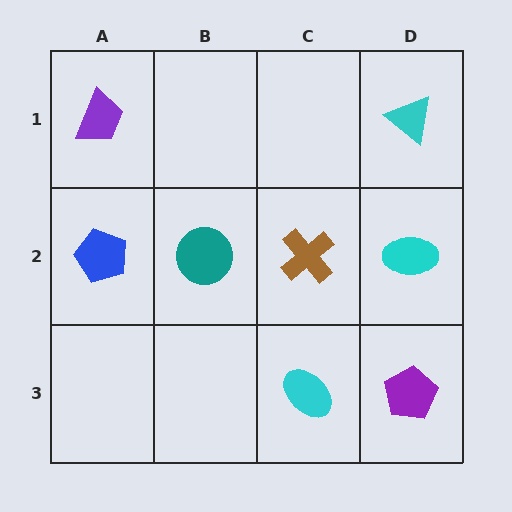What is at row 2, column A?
A blue pentagon.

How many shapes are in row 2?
4 shapes.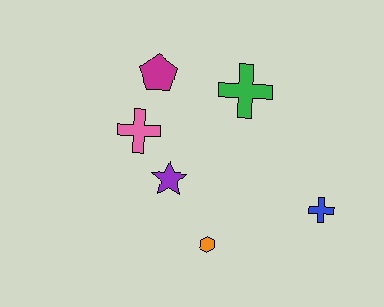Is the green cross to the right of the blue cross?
No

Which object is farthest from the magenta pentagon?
The blue cross is farthest from the magenta pentagon.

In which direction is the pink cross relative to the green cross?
The pink cross is to the left of the green cross.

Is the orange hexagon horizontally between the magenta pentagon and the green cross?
Yes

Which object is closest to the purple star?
The pink cross is closest to the purple star.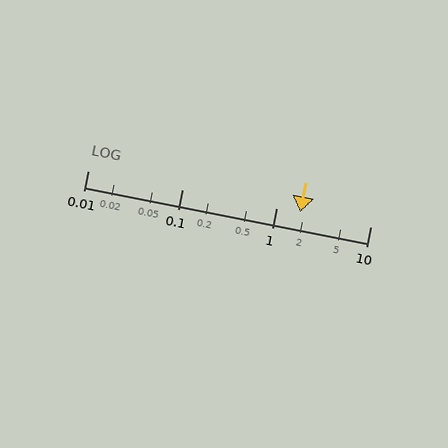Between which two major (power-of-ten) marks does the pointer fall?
The pointer is between 1 and 10.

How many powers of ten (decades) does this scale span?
The scale spans 3 decades, from 0.01 to 10.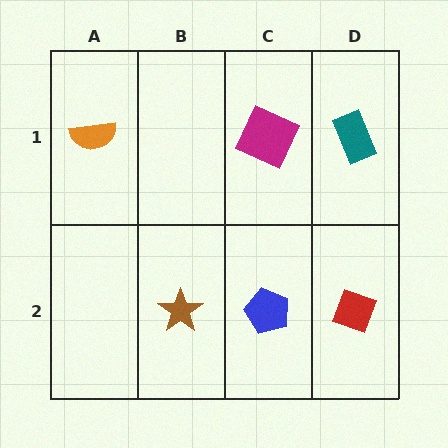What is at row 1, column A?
An orange semicircle.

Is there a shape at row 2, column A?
No, that cell is empty.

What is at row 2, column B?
A brown star.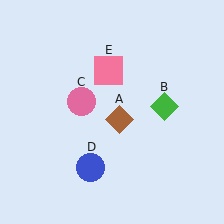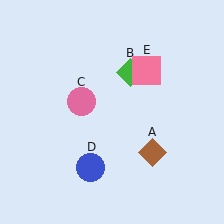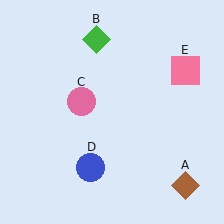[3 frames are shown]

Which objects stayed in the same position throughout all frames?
Pink circle (object C) and blue circle (object D) remained stationary.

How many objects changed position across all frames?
3 objects changed position: brown diamond (object A), green diamond (object B), pink square (object E).